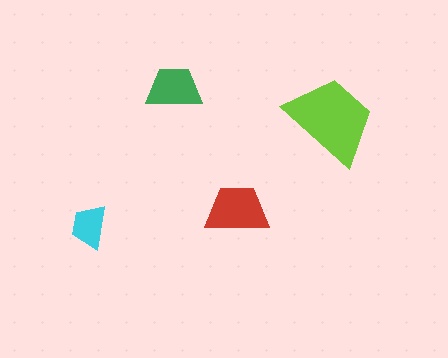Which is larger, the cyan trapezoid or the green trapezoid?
The green one.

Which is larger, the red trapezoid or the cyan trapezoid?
The red one.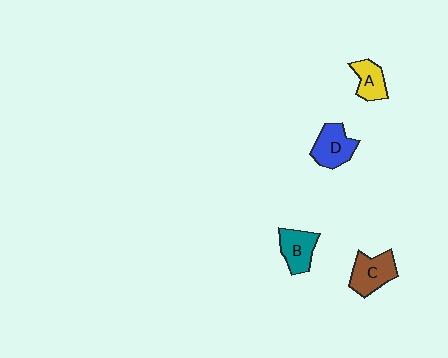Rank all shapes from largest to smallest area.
From largest to smallest: C (brown), D (blue), B (teal), A (yellow).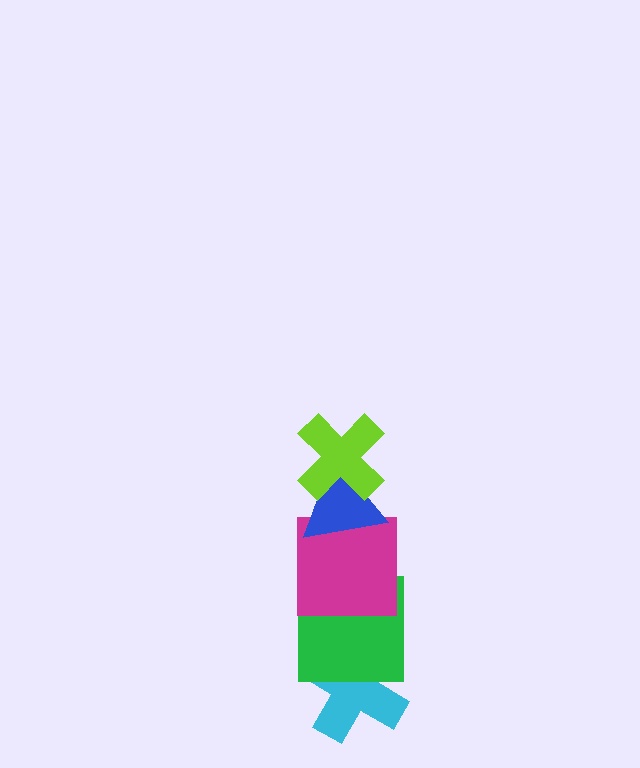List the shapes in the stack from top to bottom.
From top to bottom: the lime cross, the blue triangle, the magenta square, the green square, the cyan cross.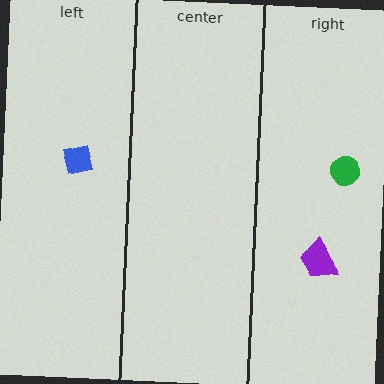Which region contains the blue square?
The left region.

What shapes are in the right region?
The purple trapezoid, the green circle.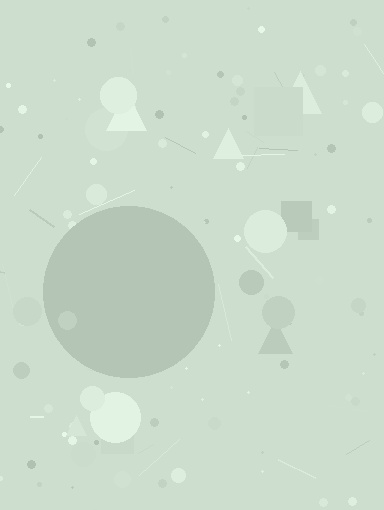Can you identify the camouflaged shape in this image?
The camouflaged shape is a circle.